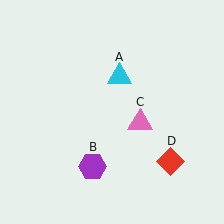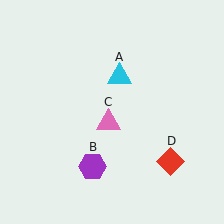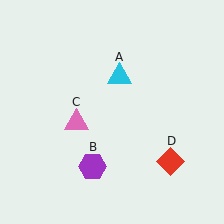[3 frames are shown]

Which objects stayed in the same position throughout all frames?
Cyan triangle (object A) and purple hexagon (object B) and red diamond (object D) remained stationary.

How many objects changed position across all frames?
1 object changed position: pink triangle (object C).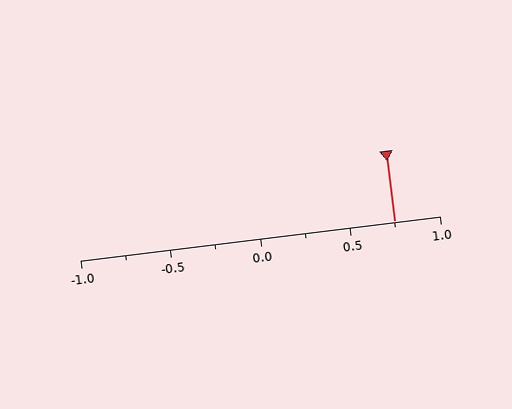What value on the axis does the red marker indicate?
The marker indicates approximately 0.75.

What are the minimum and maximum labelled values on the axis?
The axis runs from -1.0 to 1.0.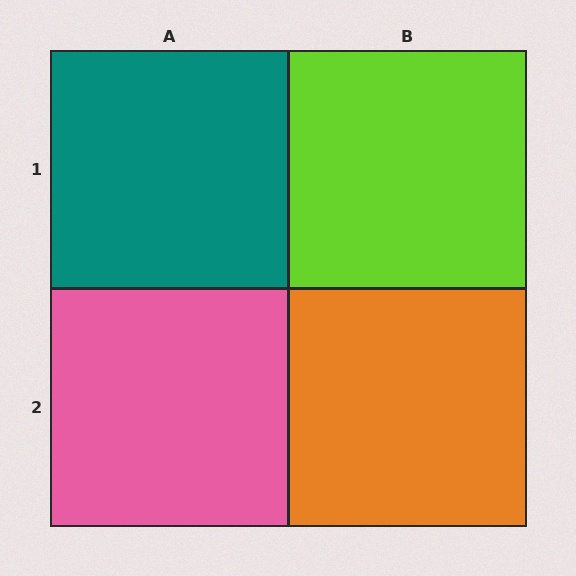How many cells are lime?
1 cell is lime.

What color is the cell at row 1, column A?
Teal.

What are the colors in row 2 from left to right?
Pink, orange.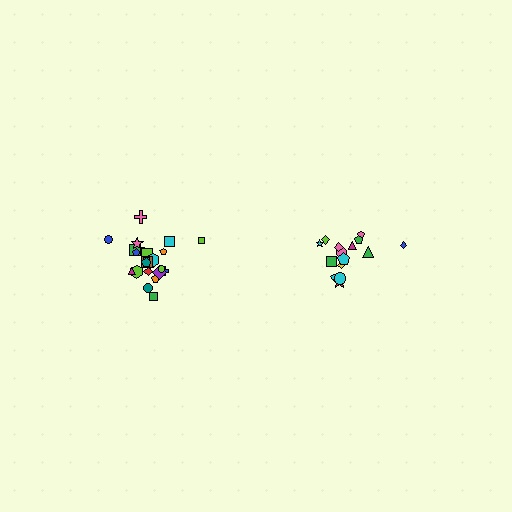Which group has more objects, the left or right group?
The left group.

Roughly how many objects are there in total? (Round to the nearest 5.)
Roughly 40 objects in total.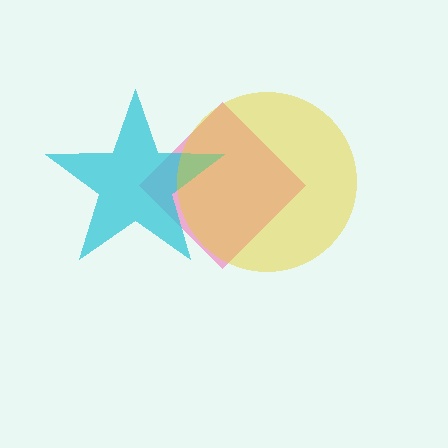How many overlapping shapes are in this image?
There are 3 overlapping shapes in the image.